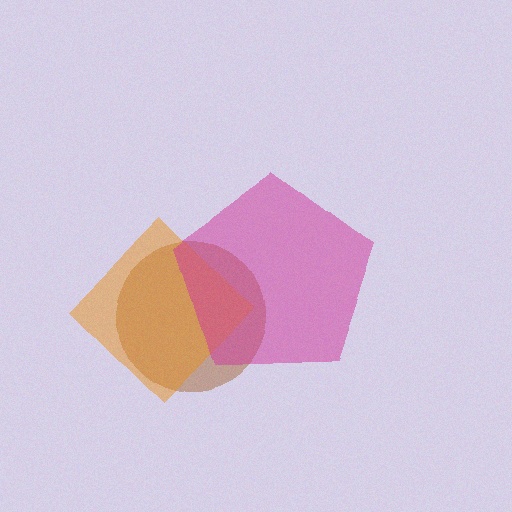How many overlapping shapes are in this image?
There are 3 overlapping shapes in the image.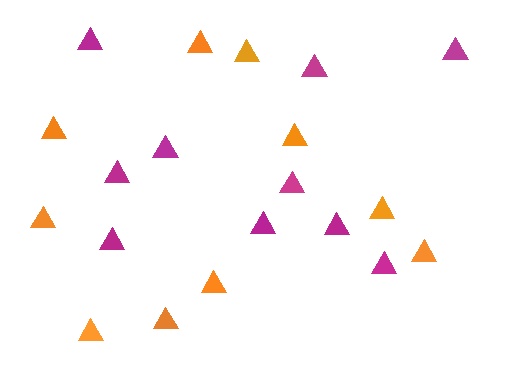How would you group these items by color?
There are 2 groups: one group of magenta triangles (10) and one group of orange triangles (10).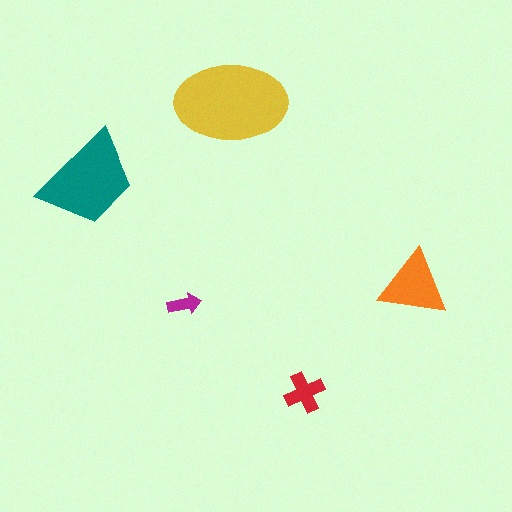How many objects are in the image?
There are 5 objects in the image.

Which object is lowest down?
The red cross is bottommost.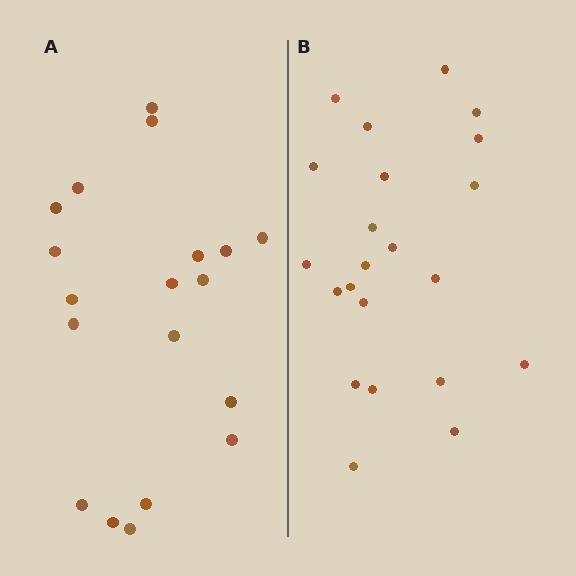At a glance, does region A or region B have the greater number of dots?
Region B (the right region) has more dots.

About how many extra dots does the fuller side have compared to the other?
Region B has just a few more — roughly 2 or 3 more dots than region A.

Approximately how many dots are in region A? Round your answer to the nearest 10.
About 20 dots. (The exact count is 19, which rounds to 20.)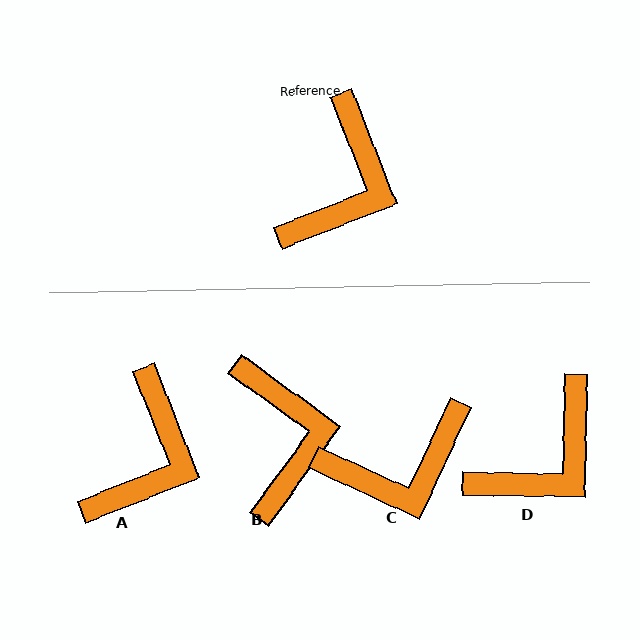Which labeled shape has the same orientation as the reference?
A.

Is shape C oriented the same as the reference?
No, it is off by about 46 degrees.